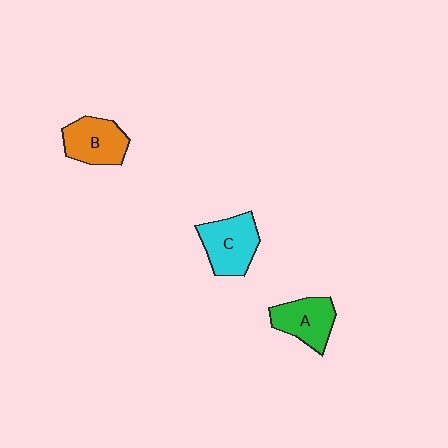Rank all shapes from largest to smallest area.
From largest to smallest: C (cyan), B (orange), A (green).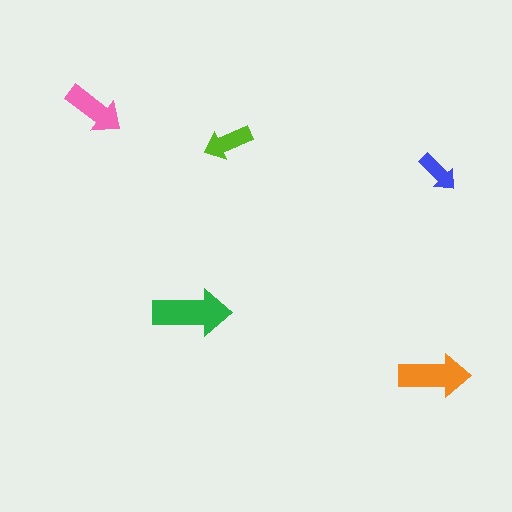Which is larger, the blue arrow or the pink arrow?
The pink one.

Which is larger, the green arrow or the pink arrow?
The green one.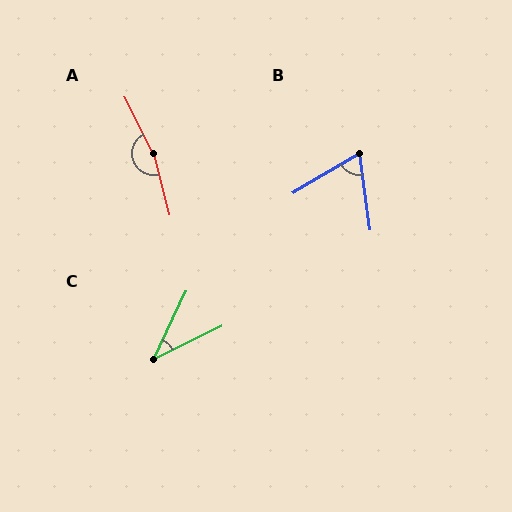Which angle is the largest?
A, at approximately 167 degrees.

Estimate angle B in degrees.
Approximately 67 degrees.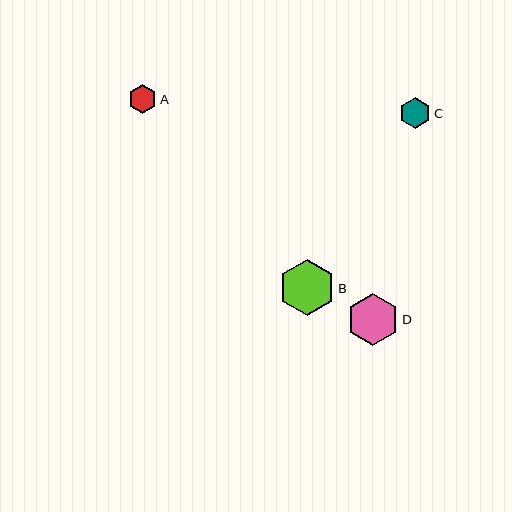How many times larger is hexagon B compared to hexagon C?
Hexagon B is approximately 1.8 times the size of hexagon C.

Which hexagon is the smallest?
Hexagon A is the smallest with a size of approximately 28 pixels.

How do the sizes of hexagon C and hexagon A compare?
Hexagon C and hexagon A are approximately the same size.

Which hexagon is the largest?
Hexagon B is the largest with a size of approximately 56 pixels.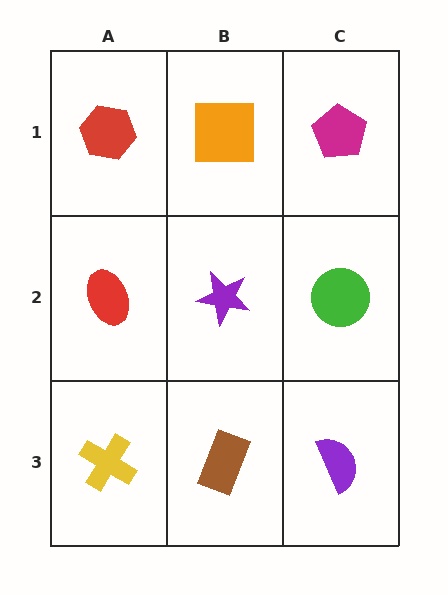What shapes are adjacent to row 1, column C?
A green circle (row 2, column C), an orange square (row 1, column B).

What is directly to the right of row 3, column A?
A brown rectangle.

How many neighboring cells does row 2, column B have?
4.